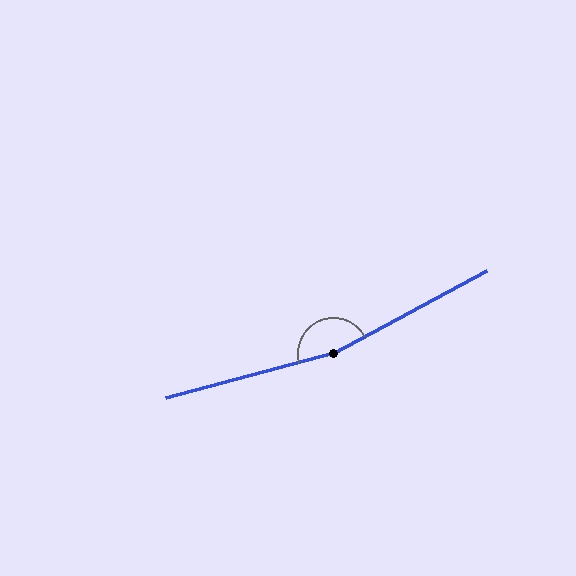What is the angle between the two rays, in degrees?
Approximately 166 degrees.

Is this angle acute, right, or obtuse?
It is obtuse.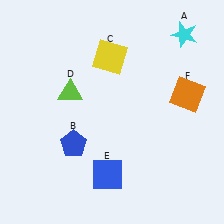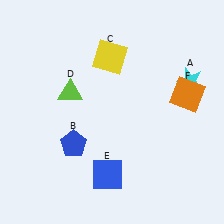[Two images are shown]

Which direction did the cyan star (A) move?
The cyan star (A) moved down.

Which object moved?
The cyan star (A) moved down.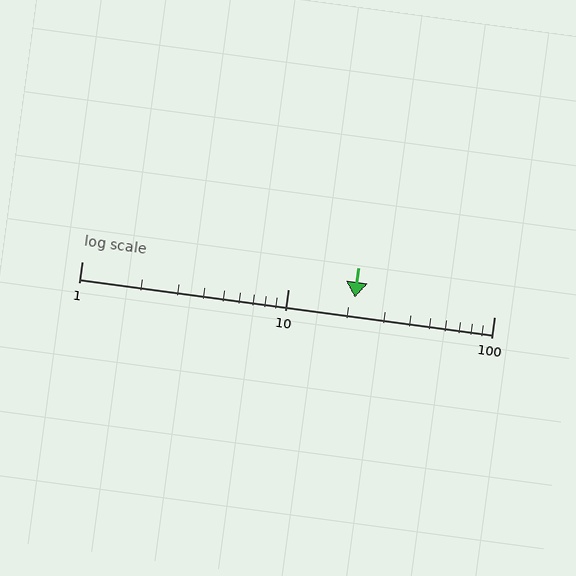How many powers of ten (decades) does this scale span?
The scale spans 2 decades, from 1 to 100.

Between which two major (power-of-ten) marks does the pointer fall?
The pointer is between 10 and 100.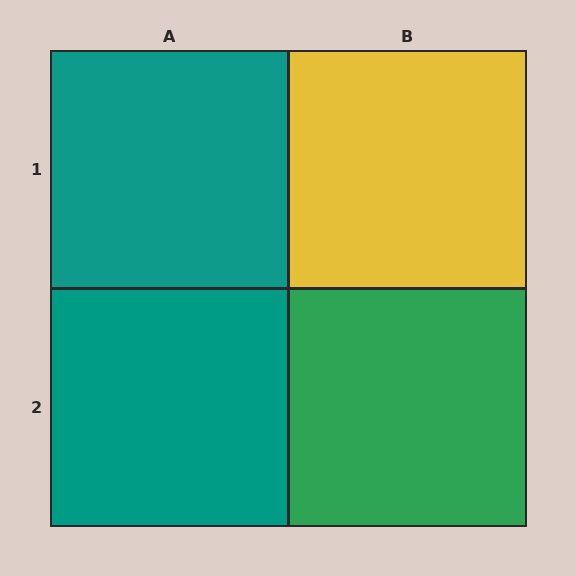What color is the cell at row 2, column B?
Green.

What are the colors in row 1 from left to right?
Teal, yellow.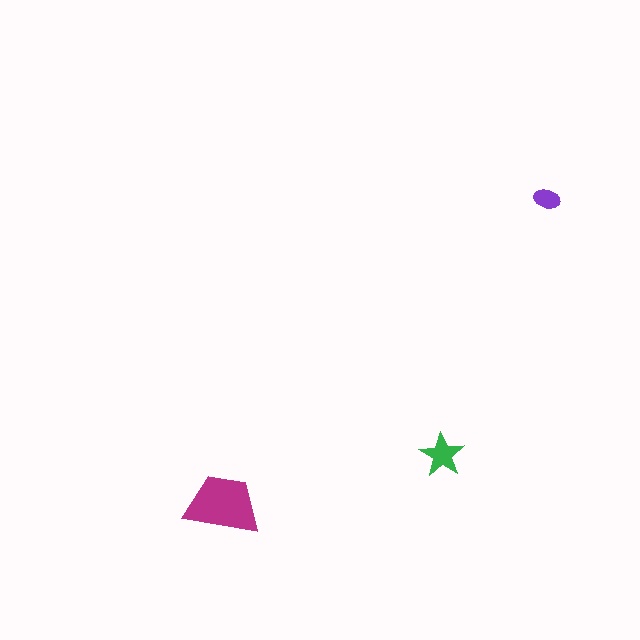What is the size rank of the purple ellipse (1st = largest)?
3rd.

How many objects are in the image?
There are 3 objects in the image.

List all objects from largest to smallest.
The magenta trapezoid, the green star, the purple ellipse.